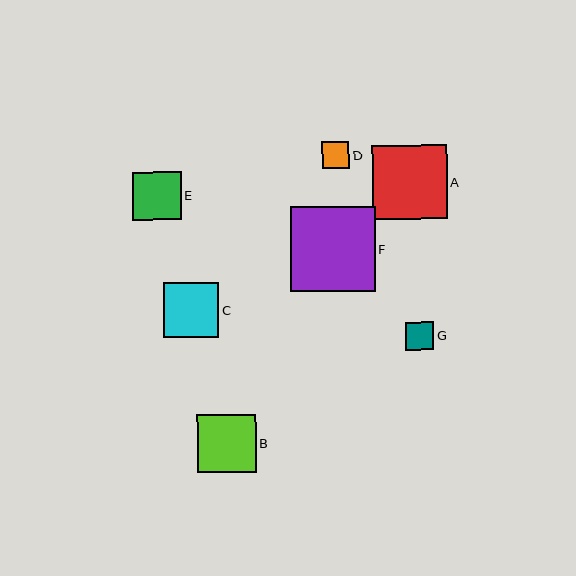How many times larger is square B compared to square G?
Square B is approximately 2.0 times the size of square G.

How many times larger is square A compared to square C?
Square A is approximately 1.3 times the size of square C.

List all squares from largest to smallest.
From largest to smallest: F, A, B, C, E, G, D.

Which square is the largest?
Square F is the largest with a size of approximately 85 pixels.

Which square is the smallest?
Square D is the smallest with a size of approximately 28 pixels.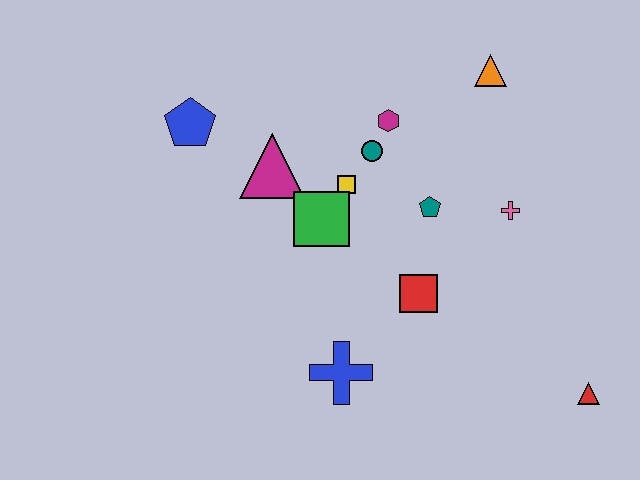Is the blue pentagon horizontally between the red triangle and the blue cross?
No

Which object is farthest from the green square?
The red triangle is farthest from the green square.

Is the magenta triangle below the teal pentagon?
No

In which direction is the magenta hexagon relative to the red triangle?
The magenta hexagon is above the red triangle.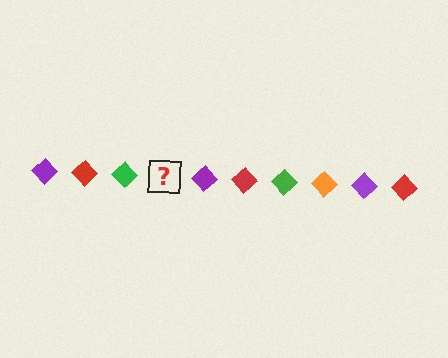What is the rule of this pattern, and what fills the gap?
The rule is that the pattern cycles through purple, red, green, orange diamonds. The gap should be filled with an orange diamond.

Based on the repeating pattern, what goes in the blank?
The blank should be an orange diamond.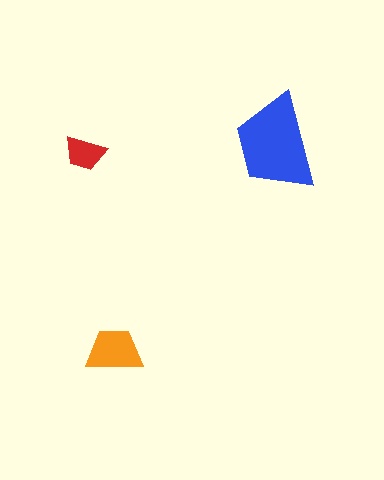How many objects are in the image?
There are 3 objects in the image.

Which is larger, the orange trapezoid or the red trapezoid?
The orange one.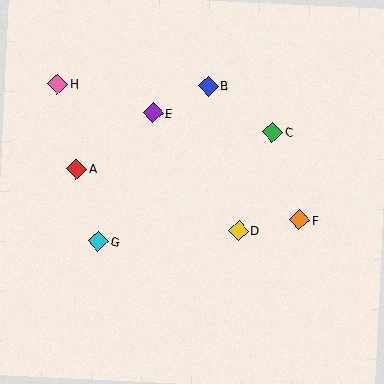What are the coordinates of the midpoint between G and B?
The midpoint between G and B is at (153, 164).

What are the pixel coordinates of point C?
Point C is at (273, 132).